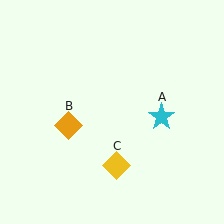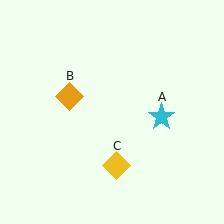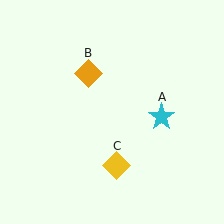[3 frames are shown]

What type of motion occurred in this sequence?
The orange diamond (object B) rotated clockwise around the center of the scene.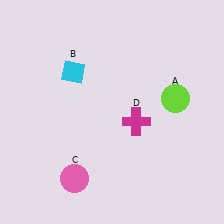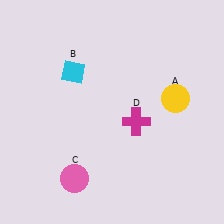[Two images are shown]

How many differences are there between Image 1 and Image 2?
There is 1 difference between the two images.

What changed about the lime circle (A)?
In Image 1, A is lime. In Image 2, it changed to yellow.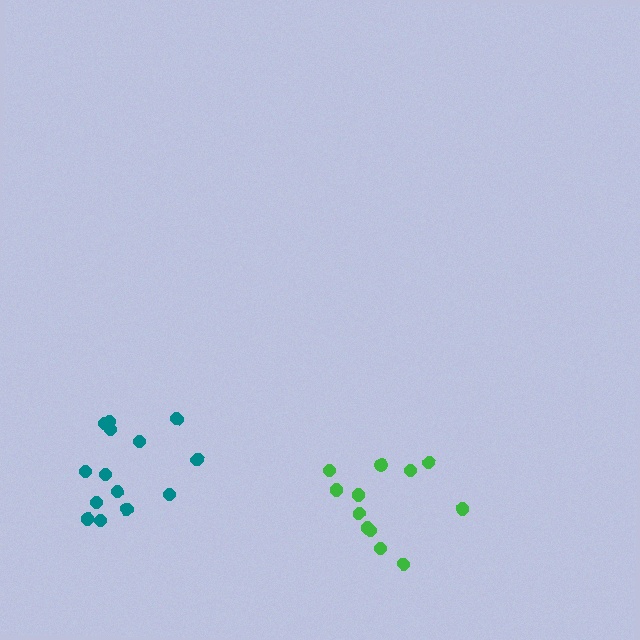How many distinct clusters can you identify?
There are 2 distinct clusters.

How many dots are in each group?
Group 1: 12 dots, Group 2: 14 dots (26 total).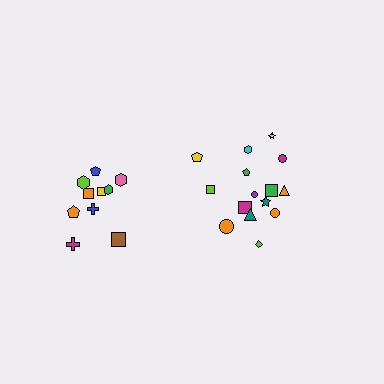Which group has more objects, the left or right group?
The right group.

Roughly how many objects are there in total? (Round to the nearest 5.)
Roughly 25 objects in total.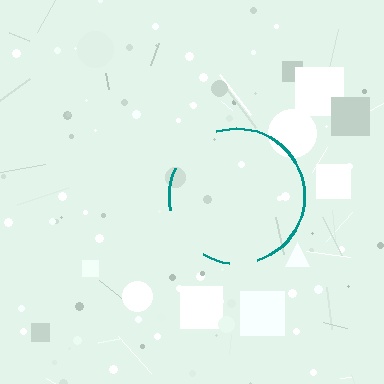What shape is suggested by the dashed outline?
The dashed outline suggests a circle.